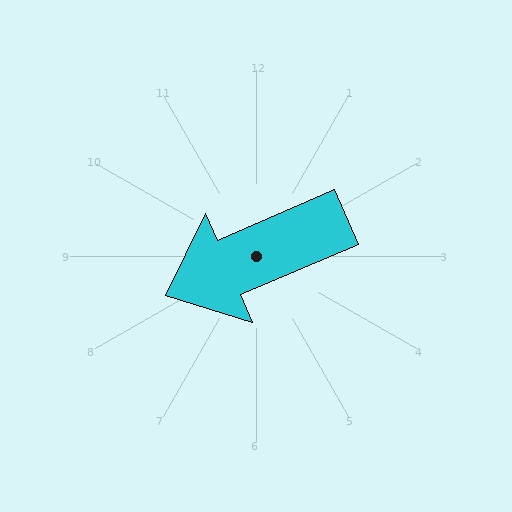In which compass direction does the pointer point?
Southwest.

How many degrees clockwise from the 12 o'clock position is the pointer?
Approximately 247 degrees.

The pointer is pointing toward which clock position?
Roughly 8 o'clock.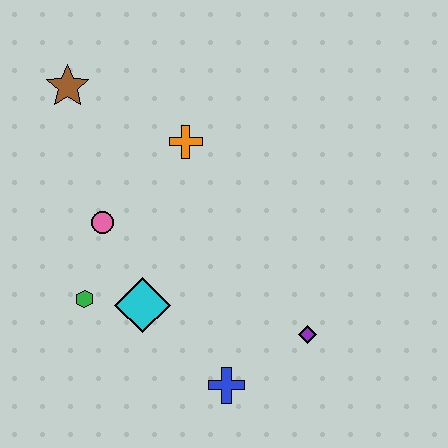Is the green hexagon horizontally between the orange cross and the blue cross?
No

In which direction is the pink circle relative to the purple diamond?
The pink circle is to the left of the purple diamond.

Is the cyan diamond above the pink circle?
No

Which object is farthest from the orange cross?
The blue cross is farthest from the orange cross.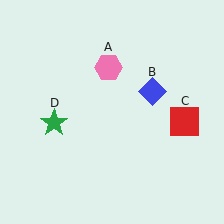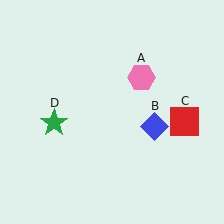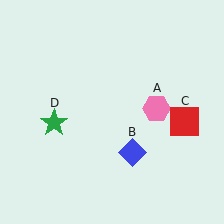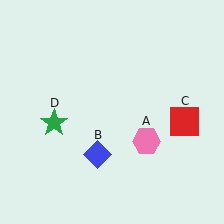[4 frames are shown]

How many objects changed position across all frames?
2 objects changed position: pink hexagon (object A), blue diamond (object B).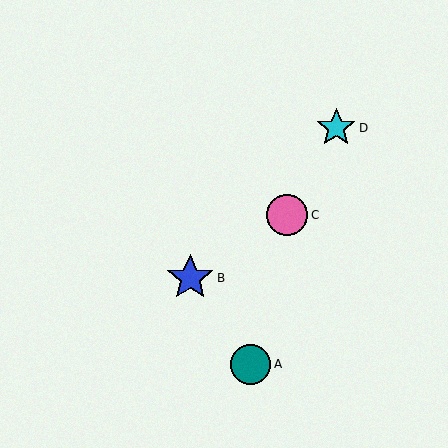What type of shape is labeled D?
Shape D is a cyan star.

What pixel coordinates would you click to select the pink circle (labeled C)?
Click at (287, 215) to select the pink circle C.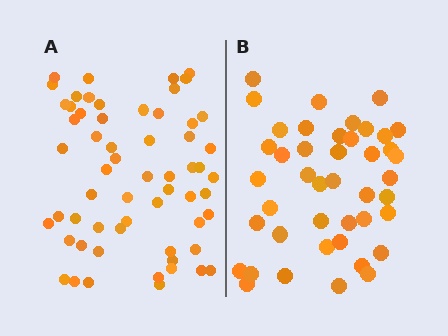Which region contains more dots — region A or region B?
Region A (the left region) has more dots.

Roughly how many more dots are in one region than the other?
Region A has approximately 15 more dots than region B.